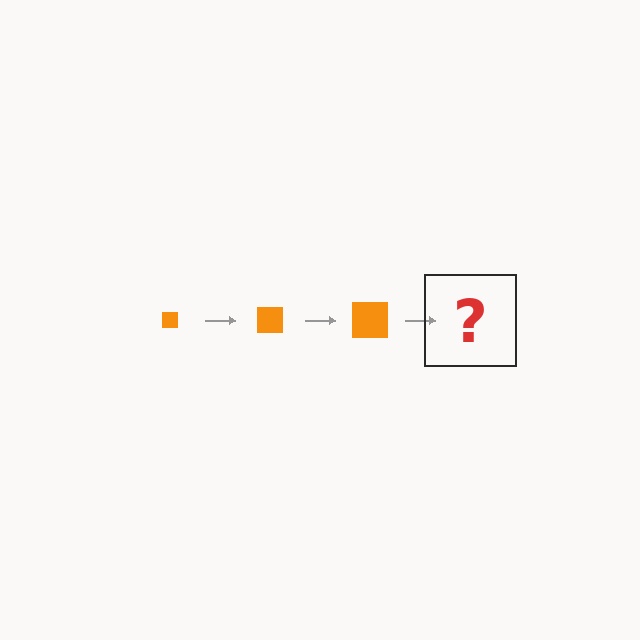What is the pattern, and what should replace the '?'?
The pattern is that the square gets progressively larger each step. The '?' should be an orange square, larger than the previous one.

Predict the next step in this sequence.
The next step is an orange square, larger than the previous one.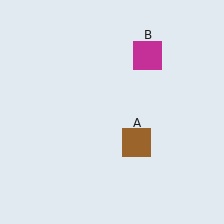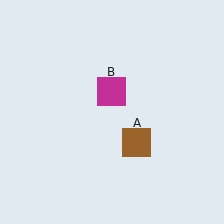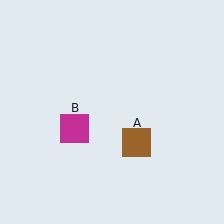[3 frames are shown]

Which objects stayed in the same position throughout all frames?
Brown square (object A) remained stationary.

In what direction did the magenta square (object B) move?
The magenta square (object B) moved down and to the left.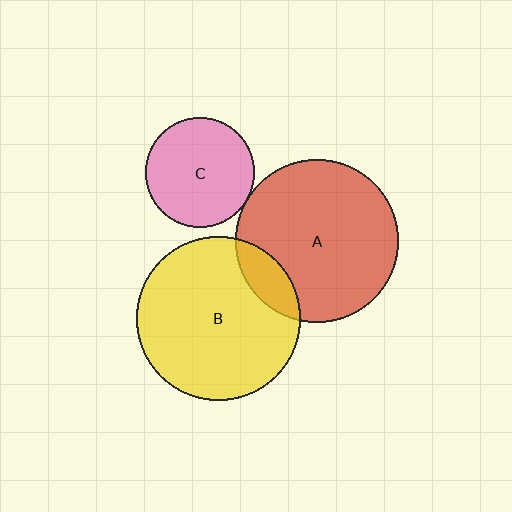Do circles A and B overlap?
Yes.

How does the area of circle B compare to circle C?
Approximately 2.2 times.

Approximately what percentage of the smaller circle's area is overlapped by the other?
Approximately 15%.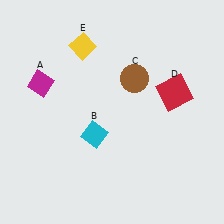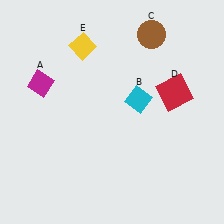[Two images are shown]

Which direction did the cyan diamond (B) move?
The cyan diamond (B) moved right.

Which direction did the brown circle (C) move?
The brown circle (C) moved up.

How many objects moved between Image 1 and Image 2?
2 objects moved between the two images.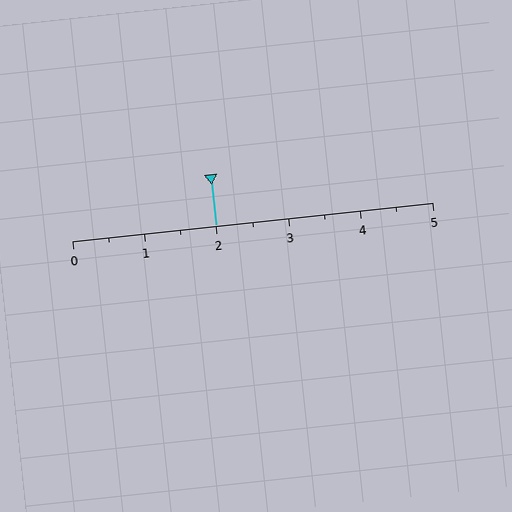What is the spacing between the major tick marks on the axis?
The major ticks are spaced 1 apart.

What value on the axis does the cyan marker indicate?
The marker indicates approximately 2.